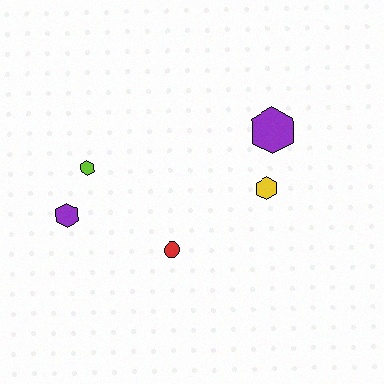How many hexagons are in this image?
There are 4 hexagons.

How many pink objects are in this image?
There are no pink objects.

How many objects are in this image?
There are 5 objects.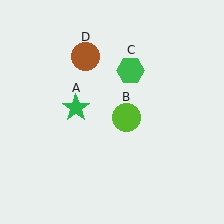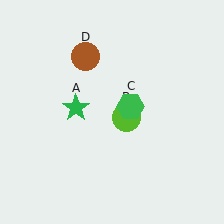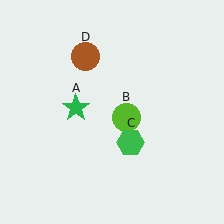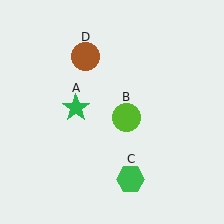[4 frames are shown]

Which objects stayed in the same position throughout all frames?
Green star (object A) and lime circle (object B) and brown circle (object D) remained stationary.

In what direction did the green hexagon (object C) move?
The green hexagon (object C) moved down.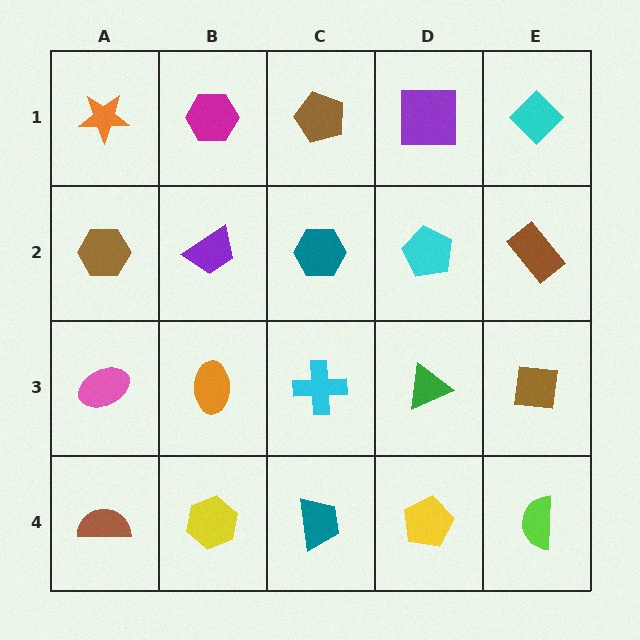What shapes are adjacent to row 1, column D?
A cyan pentagon (row 2, column D), a brown pentagon (row 1, column C), a cyan diamond (row 1, column E).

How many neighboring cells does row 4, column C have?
3.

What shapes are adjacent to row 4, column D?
A green triangle (row 3, column D), a teal trapezoid (row 4, column C), a lime semicircle (row 4, column E).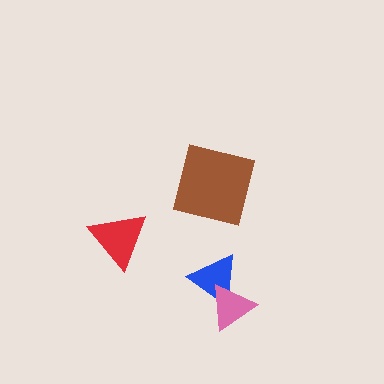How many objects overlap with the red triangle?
0 objects overlap with the red triangle.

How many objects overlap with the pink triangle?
1 object overlaps with the pink triangle.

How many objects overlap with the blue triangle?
1 object overlaps with the blue triangle.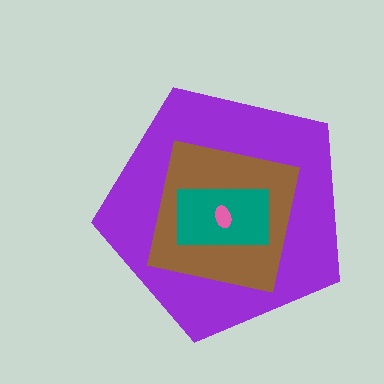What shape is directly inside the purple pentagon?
The brown square.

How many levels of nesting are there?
4.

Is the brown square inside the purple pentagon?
Yes.